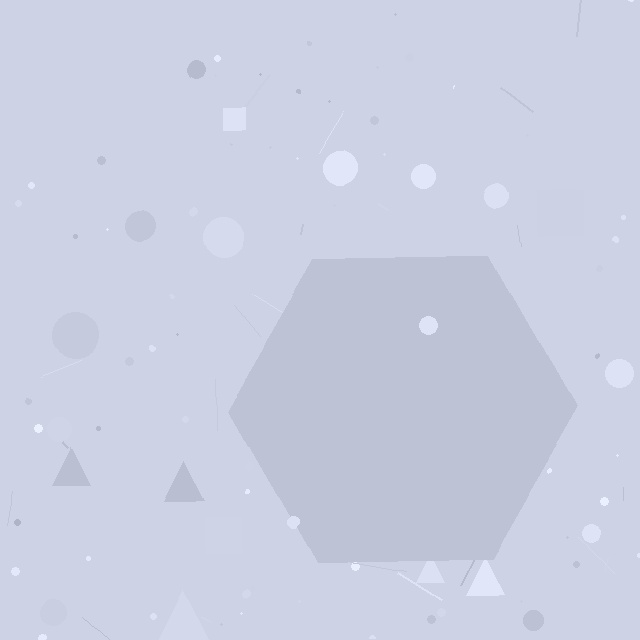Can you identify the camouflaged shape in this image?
The camouflaged shape is a hexagon.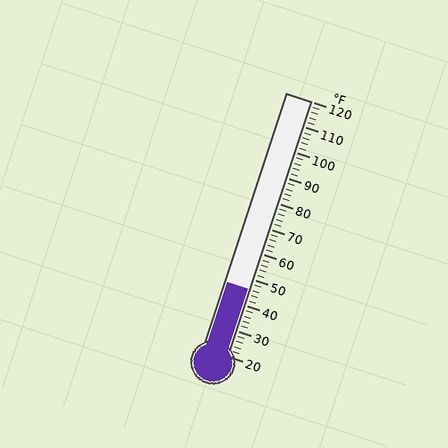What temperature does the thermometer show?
The thermometer shows approximately 46°F.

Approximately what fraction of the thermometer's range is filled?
The thermometer is filled to approximately 25% of its range.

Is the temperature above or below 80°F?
The temperature is below 80°F.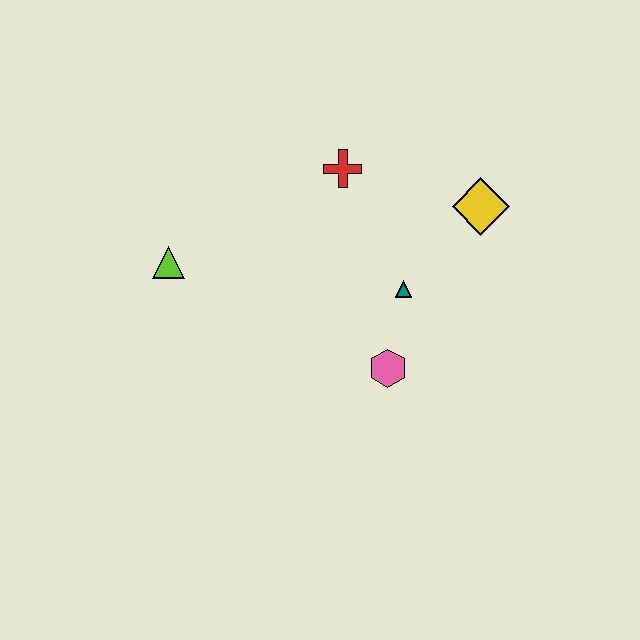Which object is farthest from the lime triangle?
The yellow diamond is farthest from the lime triangle.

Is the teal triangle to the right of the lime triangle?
Yes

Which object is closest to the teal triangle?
The pink hexagon is closest to the teal triangle.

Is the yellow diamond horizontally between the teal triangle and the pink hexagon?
No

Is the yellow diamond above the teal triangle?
Yes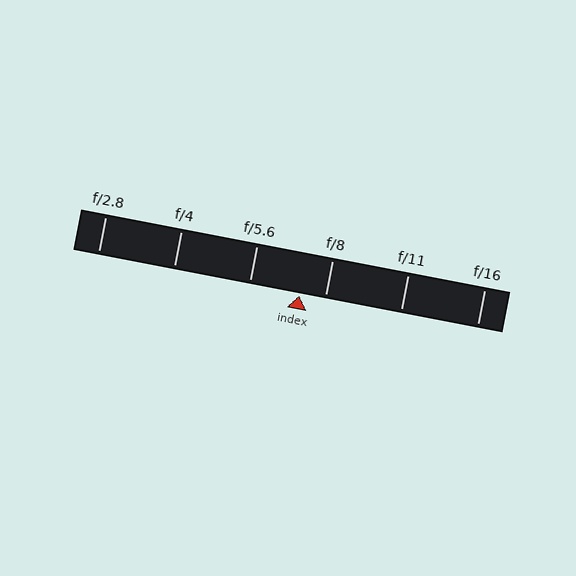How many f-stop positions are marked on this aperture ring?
There are 6 f-stop positions marked.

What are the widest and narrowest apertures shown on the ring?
The widest aperture shown is f/2.8 and the narrowest is f/16.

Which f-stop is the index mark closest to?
The index mark is closest to f/8.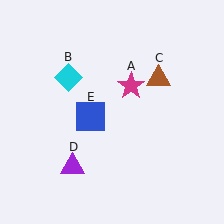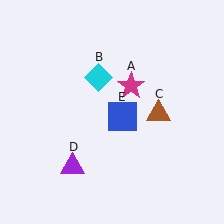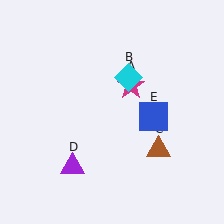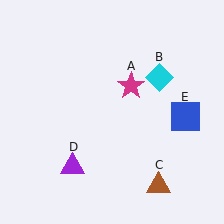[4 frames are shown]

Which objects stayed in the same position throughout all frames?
Magenta star (object A) and purple triangle (object D) remained stationary.